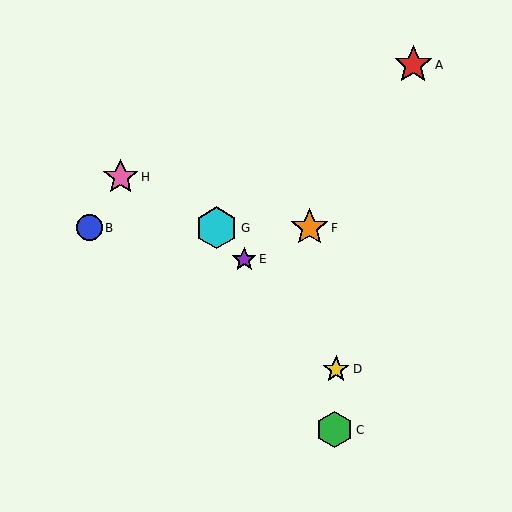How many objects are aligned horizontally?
3 objects (B, F, G) are aligned horizontally.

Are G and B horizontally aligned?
Yes, both are at y≈228.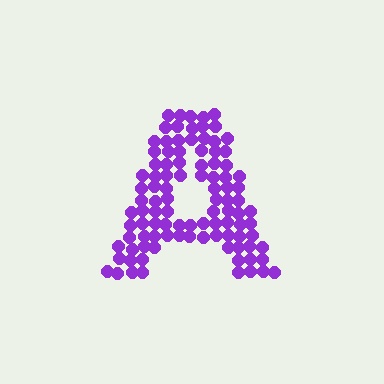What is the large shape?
The large shape is the letter A.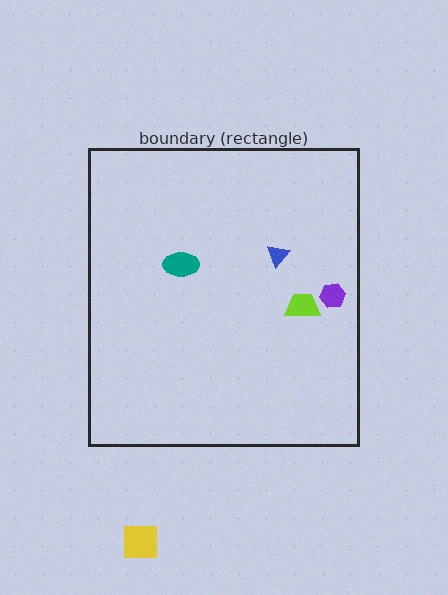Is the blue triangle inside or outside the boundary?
Inside.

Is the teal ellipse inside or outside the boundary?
Inside.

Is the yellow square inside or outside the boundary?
Outside.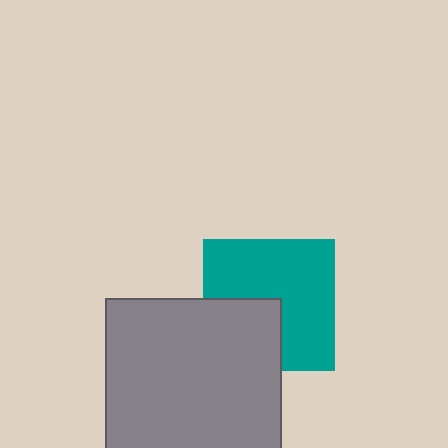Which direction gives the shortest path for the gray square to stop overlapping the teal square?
Moving toward the lower-left gives the shortest separation.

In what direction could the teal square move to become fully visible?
The teal square could move toward the upper-right. That would shift it out from behind the gray square entirely.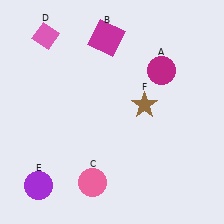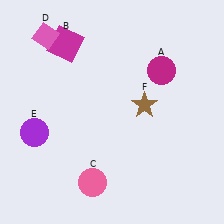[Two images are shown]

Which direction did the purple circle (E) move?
The purple circle (E) moved up.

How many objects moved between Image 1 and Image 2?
2 objects moved between the two images.